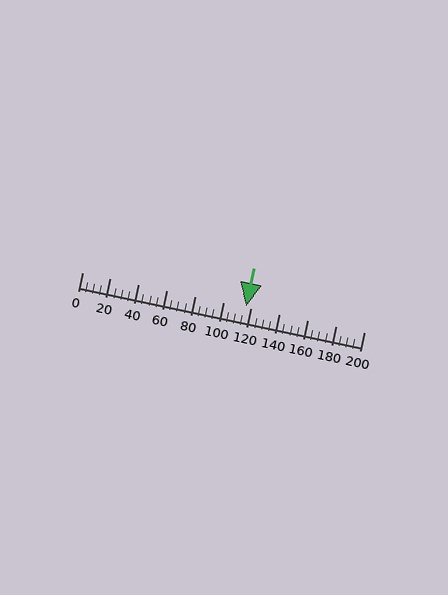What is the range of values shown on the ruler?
The ruler shows values from 0 to 200.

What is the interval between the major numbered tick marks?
The major tick marks are spaced 20 units apart.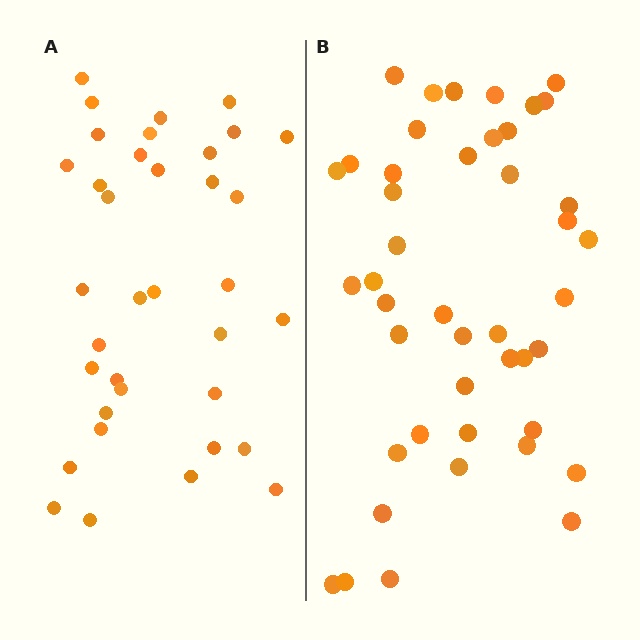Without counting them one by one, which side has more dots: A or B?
Region B (the right region) has more dots.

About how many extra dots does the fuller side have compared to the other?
Region B has roughly 8 or so more dots than region A.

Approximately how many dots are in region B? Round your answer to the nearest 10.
About 40 dots. (The exact count is 44, which rounds to 40.)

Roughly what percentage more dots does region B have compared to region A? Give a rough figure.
About 20% more.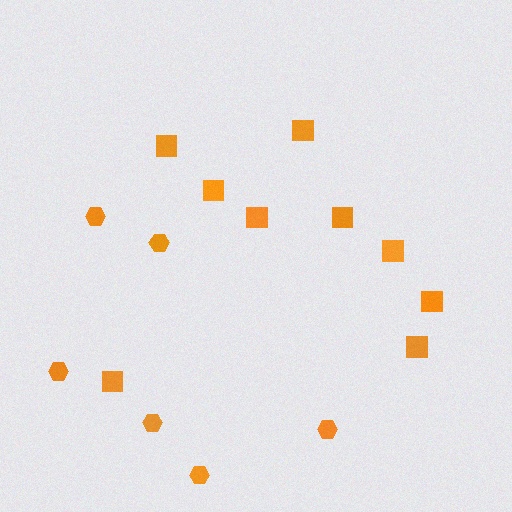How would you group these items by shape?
There are 2 groups: one group of squares (9) and one group of hexagons (6).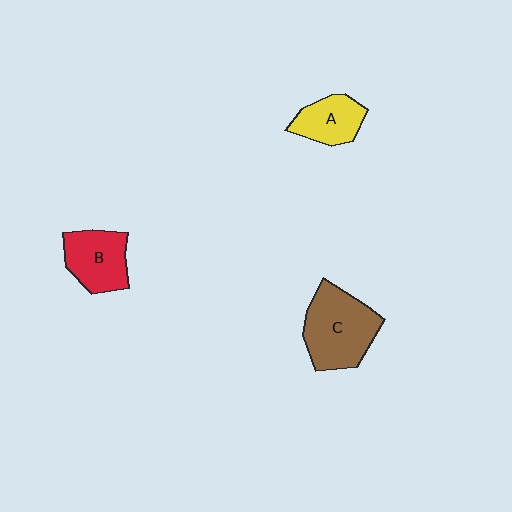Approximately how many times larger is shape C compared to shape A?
Approximately 1.8 times.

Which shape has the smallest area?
Shape A (yellow).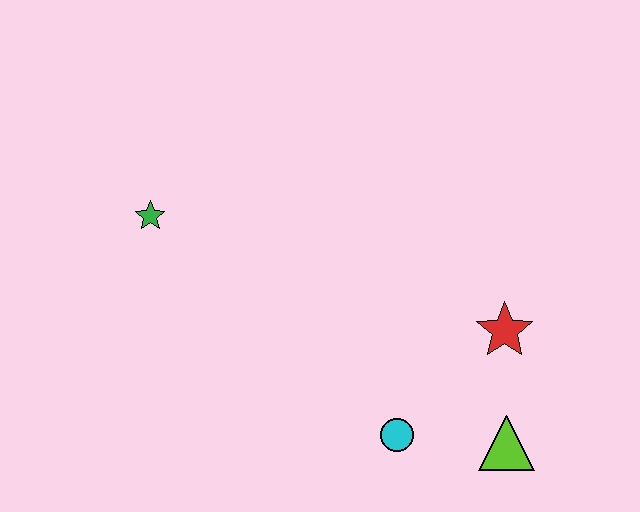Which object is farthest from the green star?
The lime triangle is farthest from the green star.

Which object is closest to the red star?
The lime triangle is closest to the red star.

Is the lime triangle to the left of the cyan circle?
No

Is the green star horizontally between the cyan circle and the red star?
No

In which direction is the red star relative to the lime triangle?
The red star is above the lime triangle.